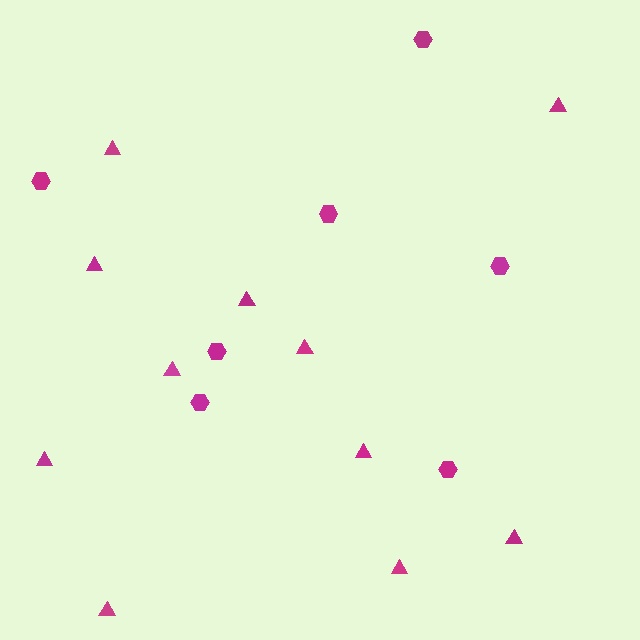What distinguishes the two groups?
There are 2 groups: one group of hexagons (7) and one group of triangles (11).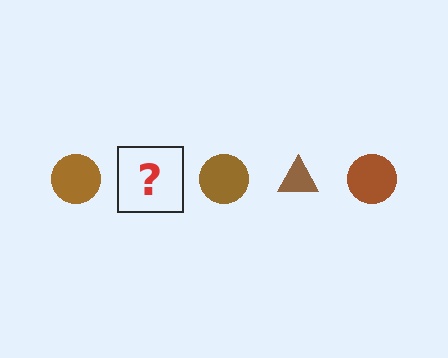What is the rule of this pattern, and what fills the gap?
The rule is that the pattern cycles through circle, triangle shapes in brown. The gap should be filled with a brown triangle.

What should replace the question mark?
The question mark should be replaced with a brown triangle.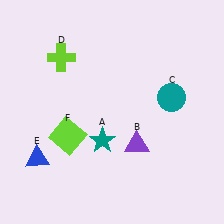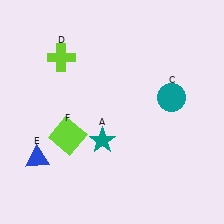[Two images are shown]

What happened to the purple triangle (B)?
The purple triangle (B) was removed in Image 2. It was in the bottom-right area of Image 1.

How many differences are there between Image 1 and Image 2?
There is 1 difference between the two images.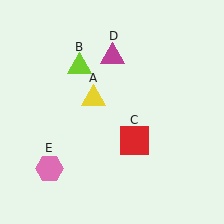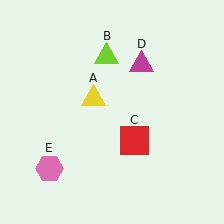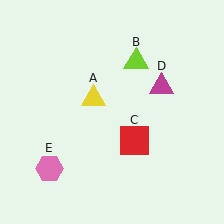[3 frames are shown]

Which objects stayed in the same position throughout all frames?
Yellow triangle (object A) and red square (object C) and pink hexagon (object E) remained stationary.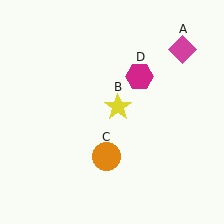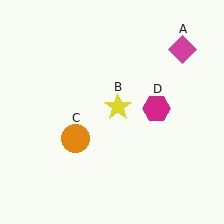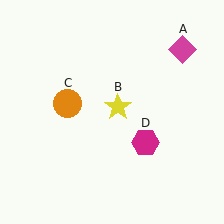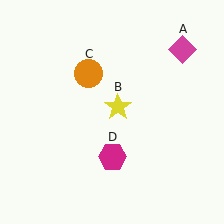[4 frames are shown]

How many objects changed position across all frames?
2 objects changed position: orange circle (object C), magenta hexagon (object D).